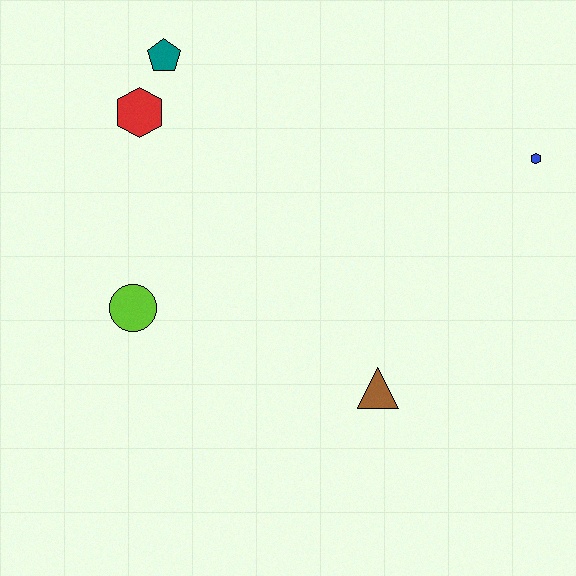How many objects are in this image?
There are 5 objects.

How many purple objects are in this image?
There are no purple objects.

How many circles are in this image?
There is 1 circle.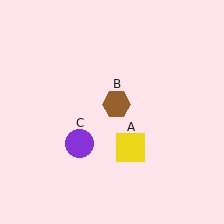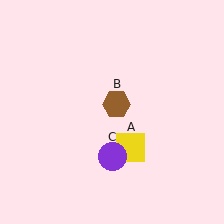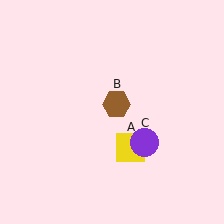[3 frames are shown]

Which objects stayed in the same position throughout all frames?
Yellow square (object A) and brown hexagon (object B) remained stationary.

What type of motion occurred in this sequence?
The purple circle (object C) rotated counterclockwise around the center of the scene.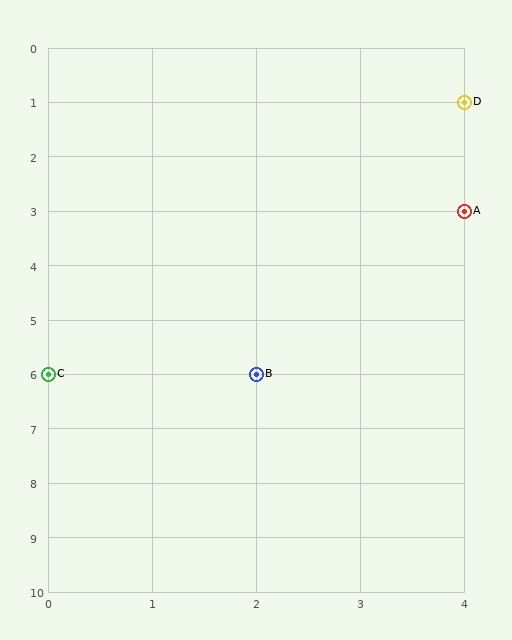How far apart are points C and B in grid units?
Points C and B are 2 columns apart.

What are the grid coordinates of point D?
Point D is at grid coordinates (4, 1).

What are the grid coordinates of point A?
Point A is at grid coordinates (4, 3).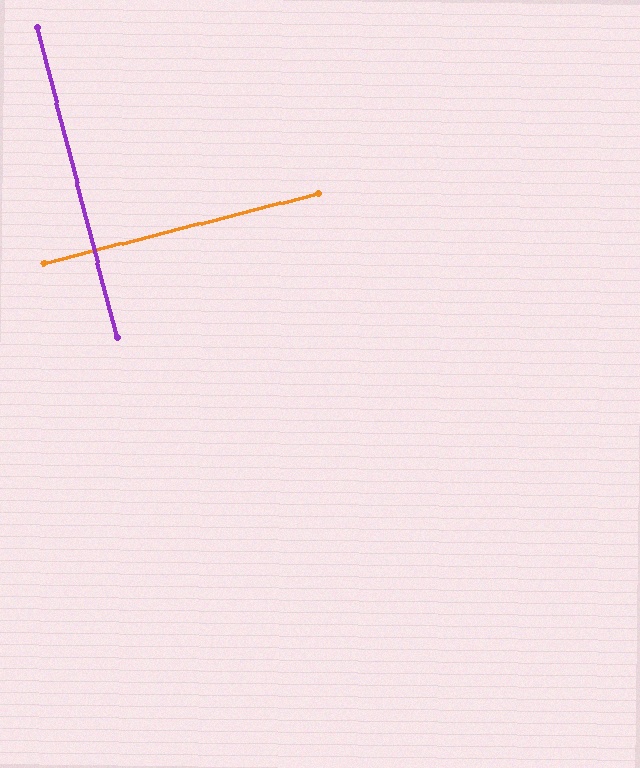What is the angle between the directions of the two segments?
Approximately 90 degrees.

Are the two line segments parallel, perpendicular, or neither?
Perpendicular — they meet at approximately 90°.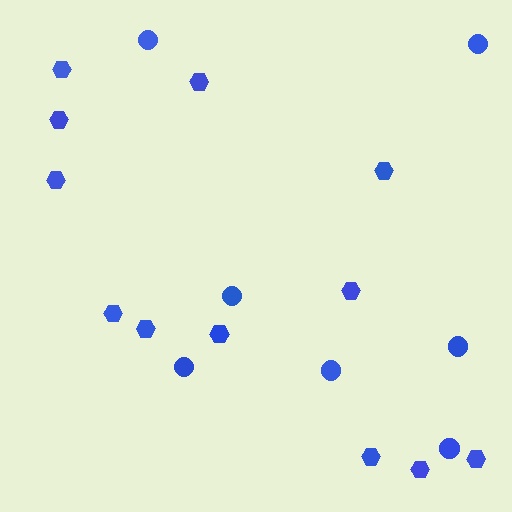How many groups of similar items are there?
There are 2 groups: one group of hexagons (12) and one group of circles (7).